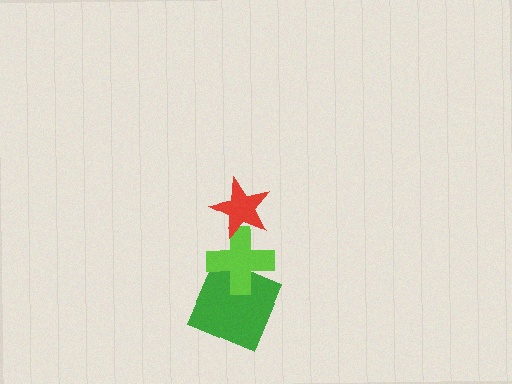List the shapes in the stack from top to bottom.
From top to bottom: the red star, the lime cross, the green square.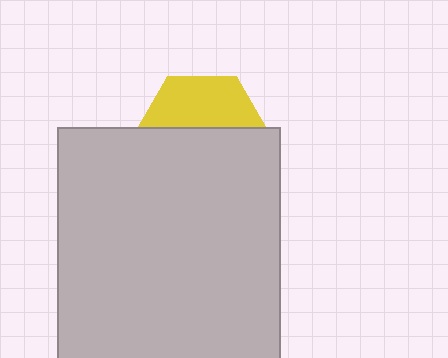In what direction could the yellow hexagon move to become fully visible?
The yellow hexagon could move up. That would shift it out from behind the light gray rectangle entirely.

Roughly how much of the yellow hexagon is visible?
A small part of it is visible (roughly 41%).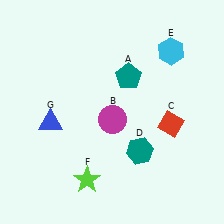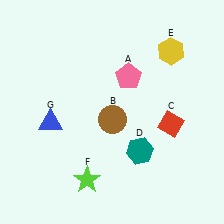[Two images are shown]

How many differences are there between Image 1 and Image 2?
There are 3 differences between the two images.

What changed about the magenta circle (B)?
In Image 1, B is magenta. In Image 2, it changed to brown.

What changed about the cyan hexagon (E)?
In Image 1, E is cyan. In Image 2, it changed to yellow.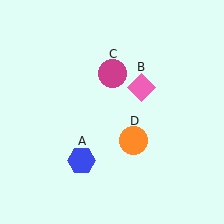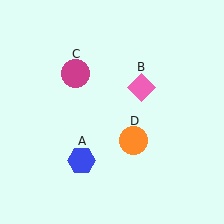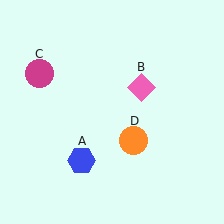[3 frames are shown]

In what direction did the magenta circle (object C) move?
The magenta circle (object C) moved left.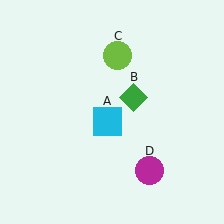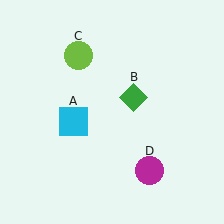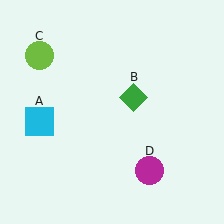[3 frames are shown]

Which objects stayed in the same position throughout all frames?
Green diamond (object B) and magenta circle (object D) remained stationary.